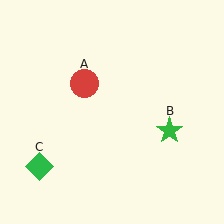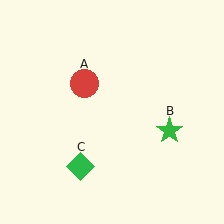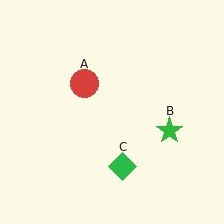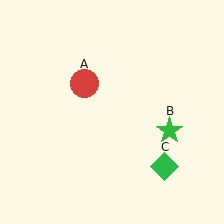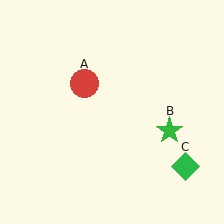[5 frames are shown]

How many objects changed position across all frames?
1 object changed position: green diamond (object C).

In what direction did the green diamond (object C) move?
The green diamond (object C) moved right.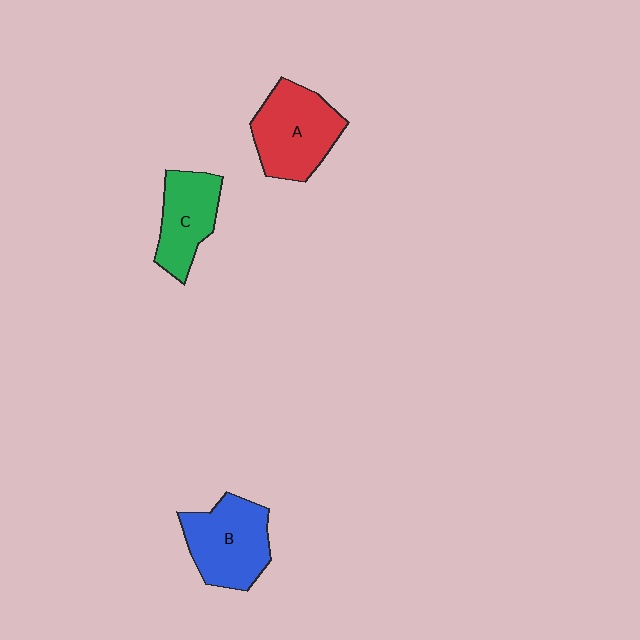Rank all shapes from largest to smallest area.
From largest to smallest: A (red), B (blue), C (green).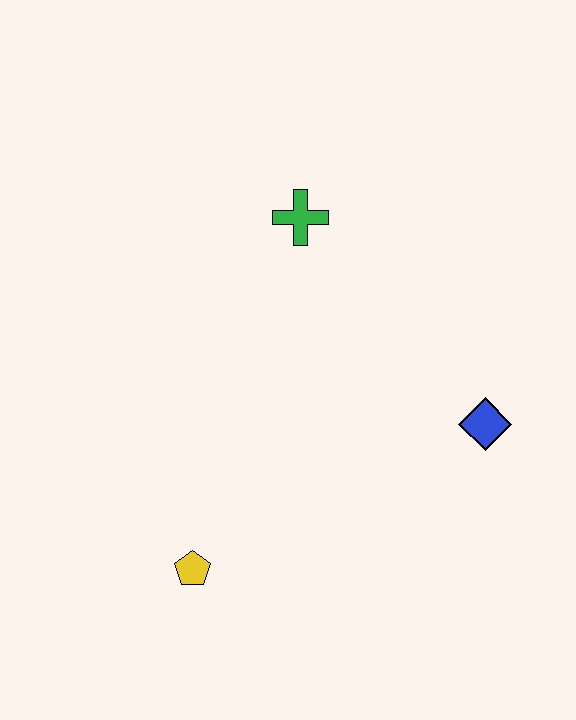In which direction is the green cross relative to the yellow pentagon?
The green cross is above the yellow pentagon.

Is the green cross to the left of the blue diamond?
Yes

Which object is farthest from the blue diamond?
The yellow pentagon is farthest from the blue diamond.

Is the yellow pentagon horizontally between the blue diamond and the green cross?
No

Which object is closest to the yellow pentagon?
The blue diamond is closest to the yellow pentagon.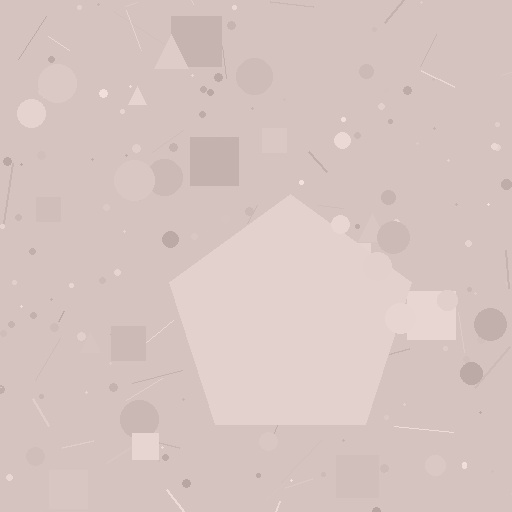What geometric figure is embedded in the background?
A pentagon is embedded in the background.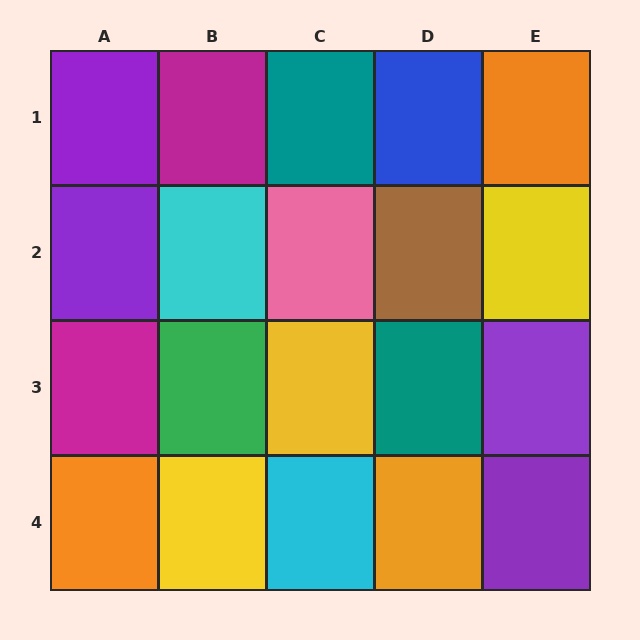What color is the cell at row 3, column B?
Green.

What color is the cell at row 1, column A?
Purple.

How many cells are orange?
3 cells are orange.